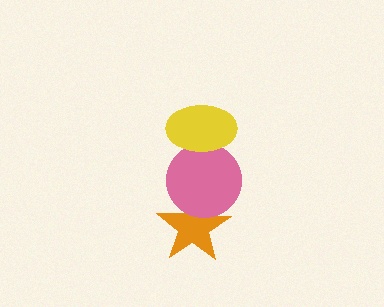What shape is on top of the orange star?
The pink circle is on top of the orange star.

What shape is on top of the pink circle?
The yellow ellipse is on top of the pink circle.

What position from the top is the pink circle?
The pink circle is 2nd from the top.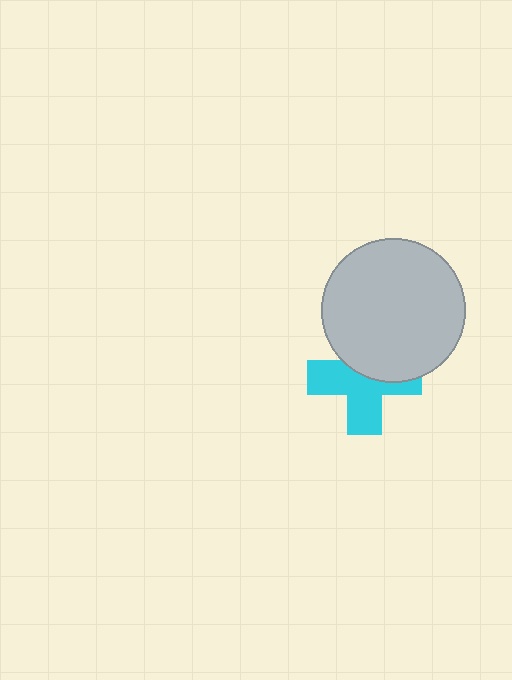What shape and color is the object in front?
The object in front is a light gray circle.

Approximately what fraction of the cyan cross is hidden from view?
Roughly 42% of the cyan cross is hidden behind the light gray circle.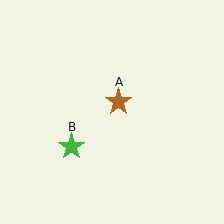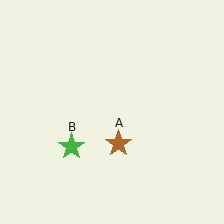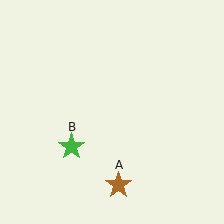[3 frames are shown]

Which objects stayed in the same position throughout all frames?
Green star (object B) remained stationary.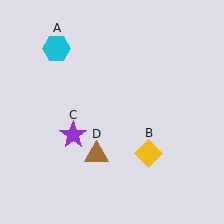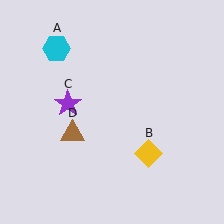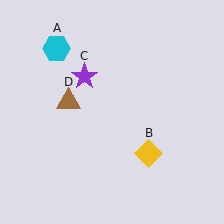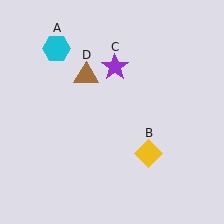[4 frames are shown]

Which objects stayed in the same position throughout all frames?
Cyan hexagon (object A) and yellow diamond (object B) remained stationary.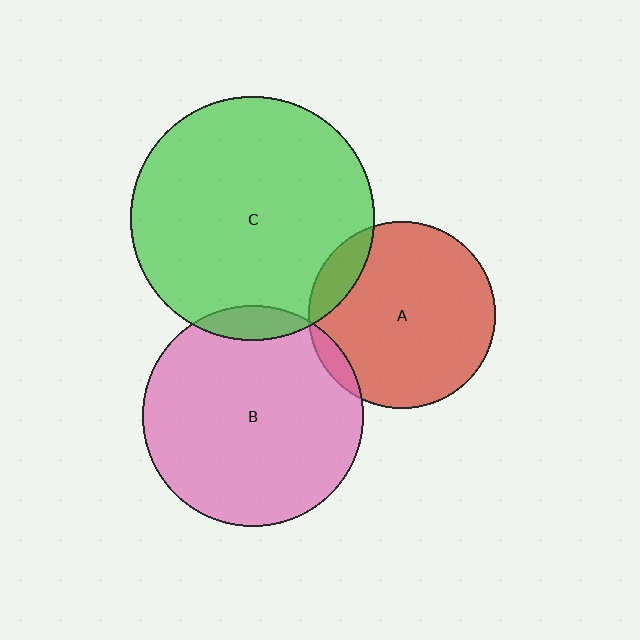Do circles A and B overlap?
Yes.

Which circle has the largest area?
Circle C (green).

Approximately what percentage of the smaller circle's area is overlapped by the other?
Approximately 5%.